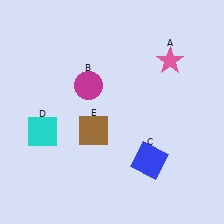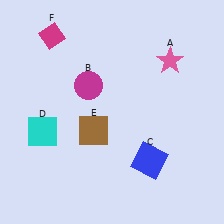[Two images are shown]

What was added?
A magenta diamond (F) was added in Image 2.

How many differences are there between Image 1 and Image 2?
There is 1 difference between the two images.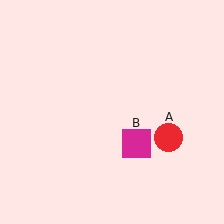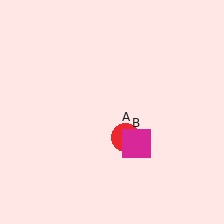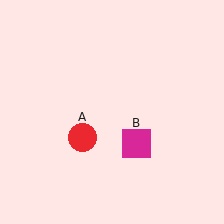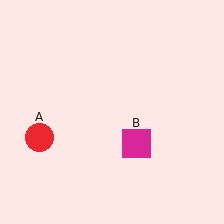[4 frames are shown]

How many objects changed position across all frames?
1 object changed position: red circle (object A).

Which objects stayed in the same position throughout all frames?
Magenta square (object B) remained stationary.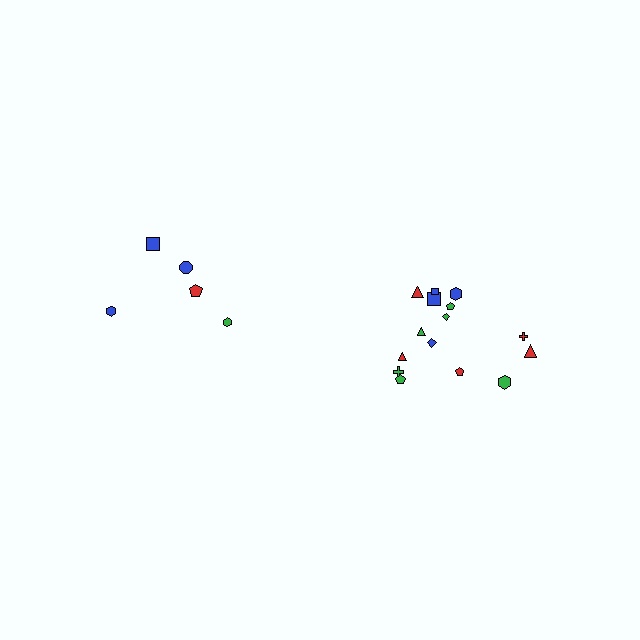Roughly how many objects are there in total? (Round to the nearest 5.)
Roughly 20 objects in total.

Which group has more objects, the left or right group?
The right group.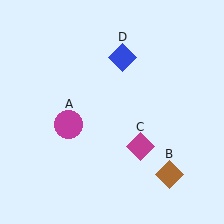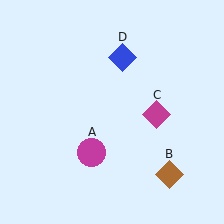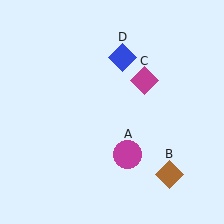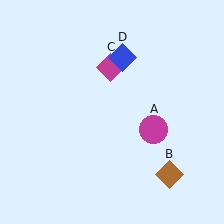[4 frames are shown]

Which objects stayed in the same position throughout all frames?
Brown diamond (object B) and blue diamond (object D) remained stationary.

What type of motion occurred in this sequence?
The magenta circle (object A), magenta diamond (object C) rotated counterclockwise around the center of the scene.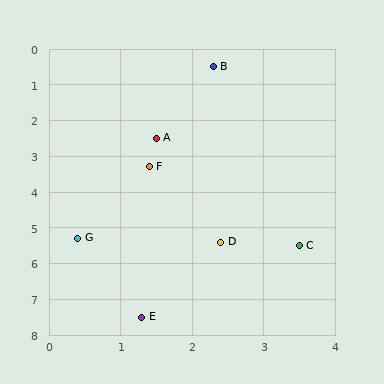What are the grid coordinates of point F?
Point F is at approximately (1.4, 3.3).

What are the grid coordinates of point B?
Point B is at approximately (2.3, 0.5).